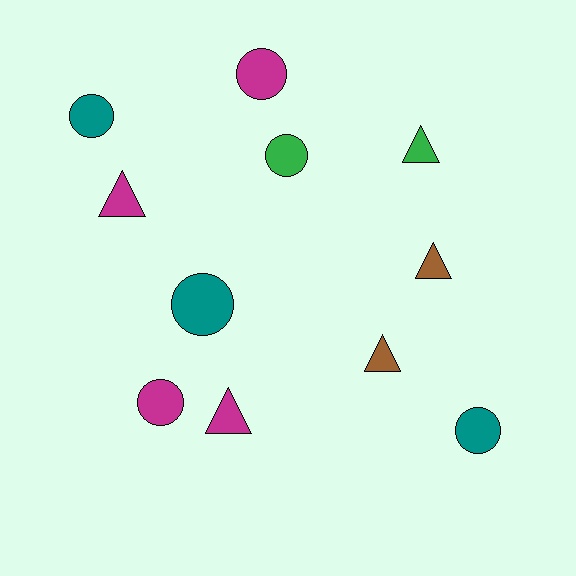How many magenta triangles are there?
There are 2 magenta triangles.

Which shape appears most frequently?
Circle, with 6 objects.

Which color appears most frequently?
Magenta, with 4 objects.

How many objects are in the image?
There are 11 objects.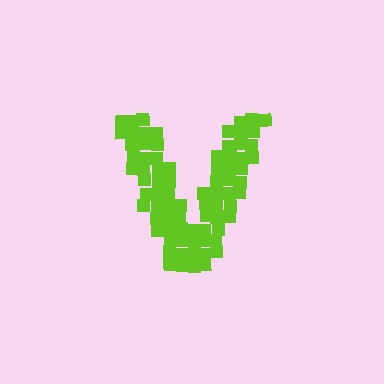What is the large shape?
The large shape is the letter V.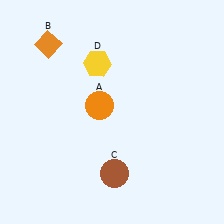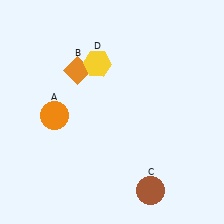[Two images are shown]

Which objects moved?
The objects that moved are: the orange circle (A), the orange diamond (B), the brown circle (C).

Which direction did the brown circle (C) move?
The brown circle (C) moved right.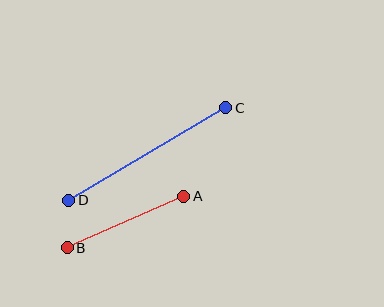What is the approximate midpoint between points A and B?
The midpoint is at approximately (126, 222) pixels.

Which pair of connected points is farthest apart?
Points C and D are farthest apart.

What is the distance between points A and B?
The distance is approximately 127 pixels.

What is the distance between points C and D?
The distance is approximately 182 pixels.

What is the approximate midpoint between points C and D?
The midpoint is at approximately (147, 154) pixels.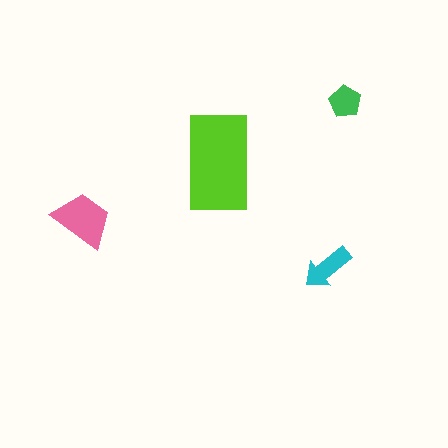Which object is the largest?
The lime rectangle.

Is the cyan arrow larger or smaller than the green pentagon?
Larger.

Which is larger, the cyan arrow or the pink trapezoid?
The pink trapezoid.